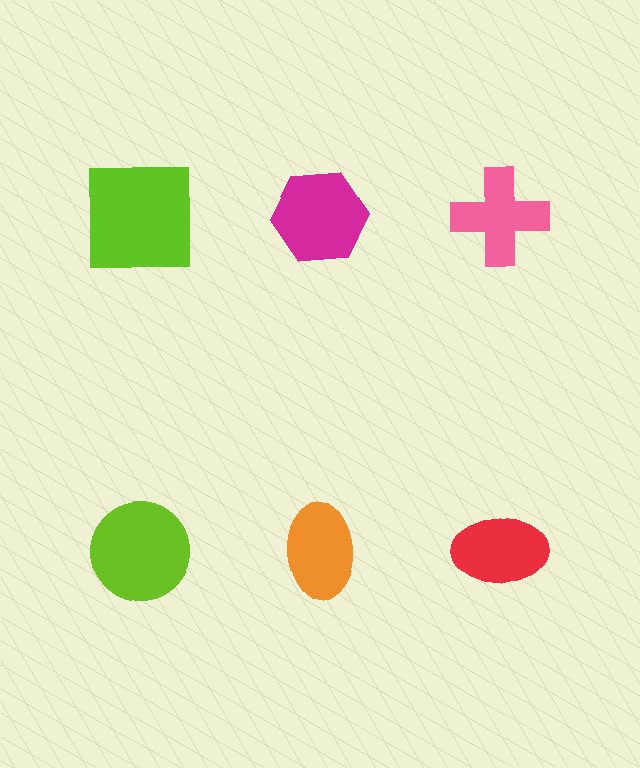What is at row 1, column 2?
A magenta hexagon.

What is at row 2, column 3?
A red ellipse.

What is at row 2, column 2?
An orange ellipse.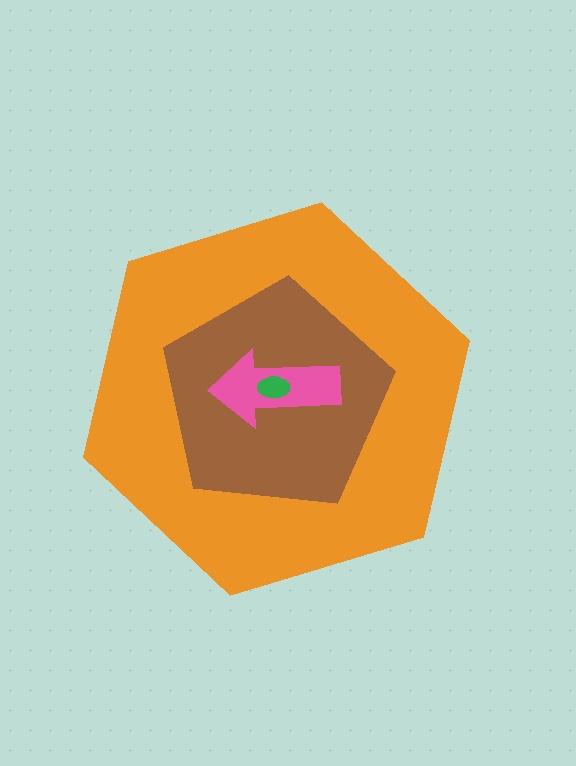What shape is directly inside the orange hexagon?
The brown pentagon.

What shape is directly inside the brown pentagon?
The pink arrow.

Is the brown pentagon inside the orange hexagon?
Yes.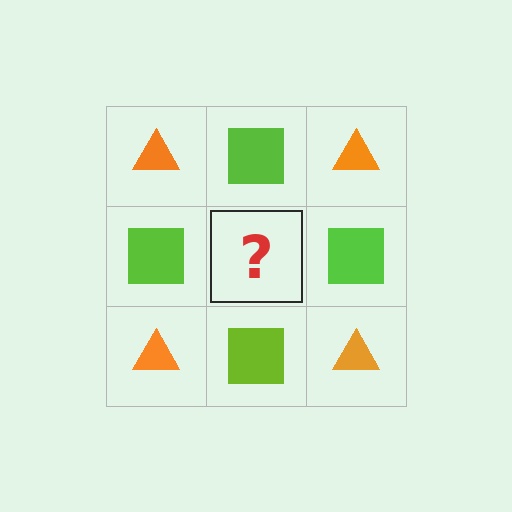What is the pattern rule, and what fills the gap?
The rule is that it alternates orange triangle and lime square in a checkerboard pattern. The gap should be filled with an orange triangle.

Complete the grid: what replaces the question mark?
The question mark should be replaced with an orange triangle.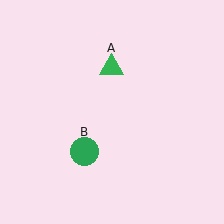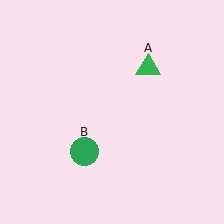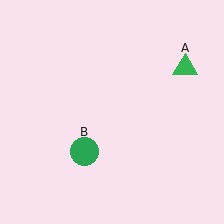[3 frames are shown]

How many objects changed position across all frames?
1 object changed position: green triangle (object A).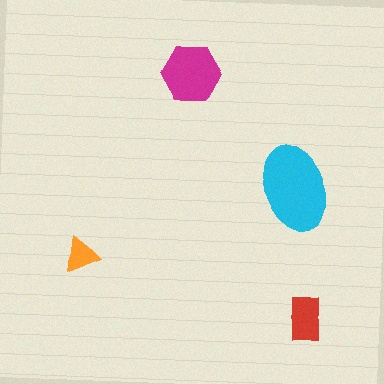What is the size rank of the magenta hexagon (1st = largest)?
2nd.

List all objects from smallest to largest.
The orange triangle, the red rectangle, the magenta hexagon, the cyan ellipse.